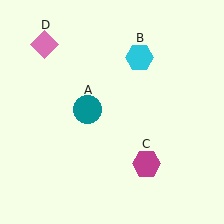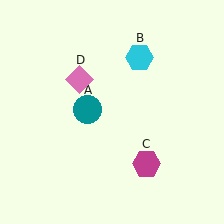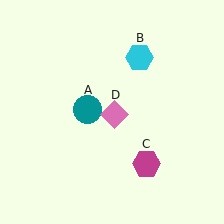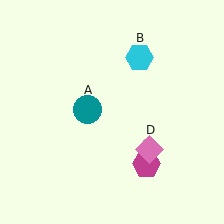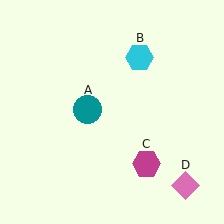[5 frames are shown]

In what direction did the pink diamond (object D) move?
The pink diamond (object D) moved down and to the right.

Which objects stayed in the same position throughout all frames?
Teal circle (object A) and cyan hexagon (object B) and magenta hexagon (object C) remained stationary.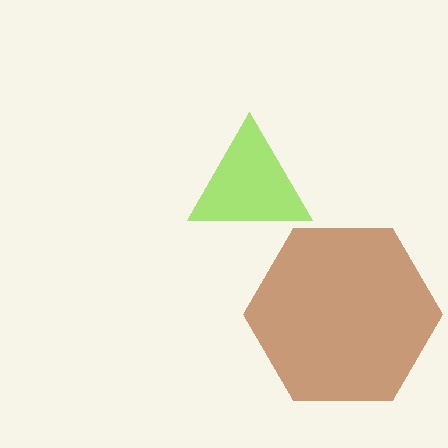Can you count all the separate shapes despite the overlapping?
Yes, there are 2 separate shapes.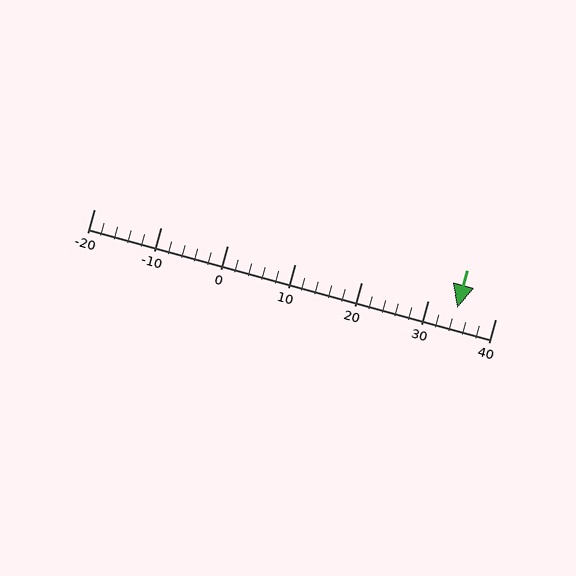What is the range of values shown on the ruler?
The ruler shows values from -20 to 40.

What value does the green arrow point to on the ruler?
The green arrow points to approximately 34.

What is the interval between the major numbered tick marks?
The major tick marks are spaced 10 units apart.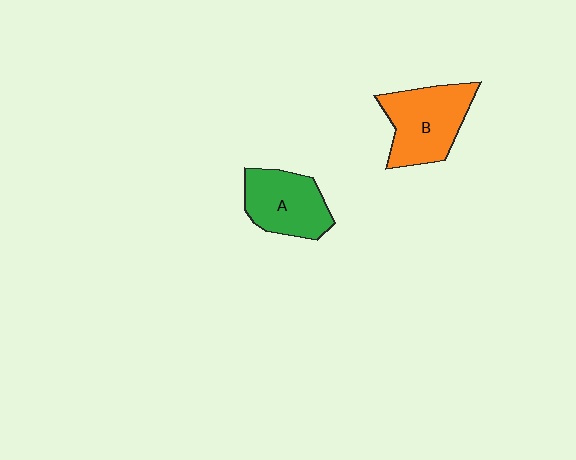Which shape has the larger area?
Shape B (orange).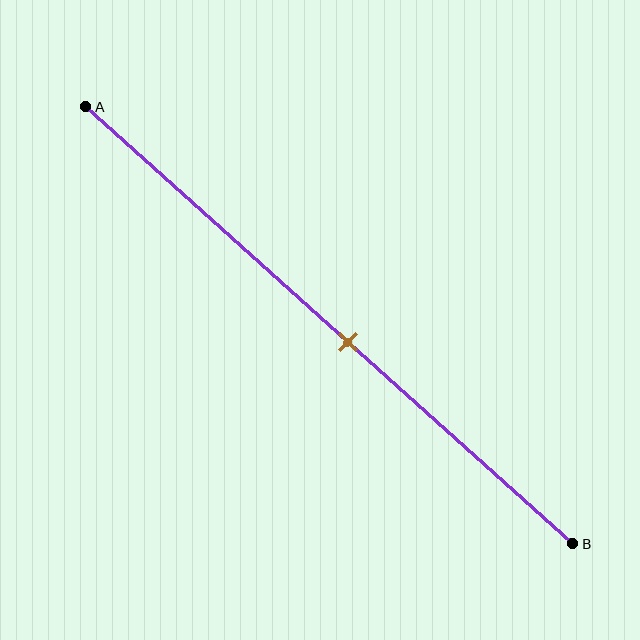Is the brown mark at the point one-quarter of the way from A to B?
No, the mark is at about 55% from A, not at the 25% one-quarter point.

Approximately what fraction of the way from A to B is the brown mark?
The brown mark is approximately 55% of the way from A to B.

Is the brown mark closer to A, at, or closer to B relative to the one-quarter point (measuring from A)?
The brown mark is closer to point B than the one-quarter point of segment AB.